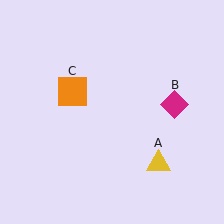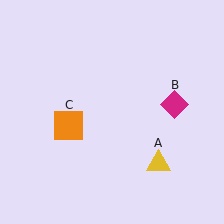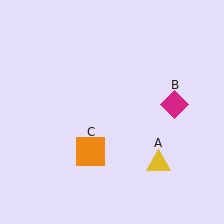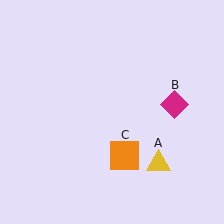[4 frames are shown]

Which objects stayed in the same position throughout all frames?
Yellow triangle (object A) and magenta diamond (object B) remained stationary.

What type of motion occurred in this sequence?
The orange square (object C) rotated counterclockwise around the center of the scene.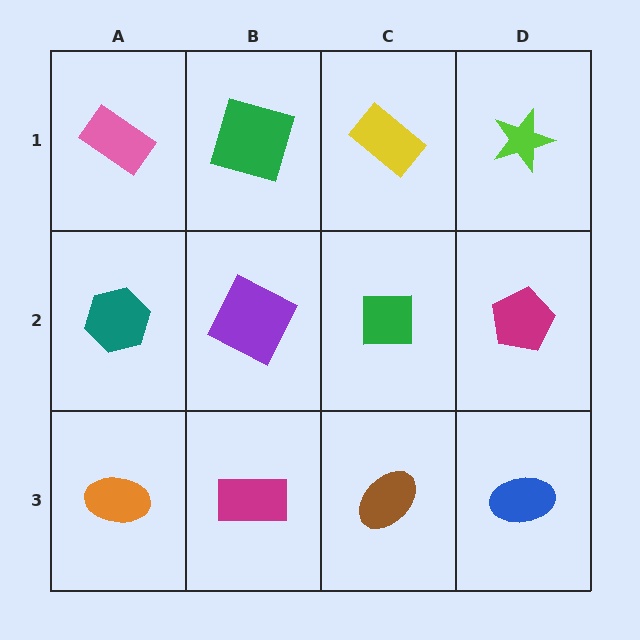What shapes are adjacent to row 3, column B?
A purple square (row 2, column B), an orange ellipse (row 3, column A), a brown ellipse (row 3, column C).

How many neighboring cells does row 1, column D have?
2.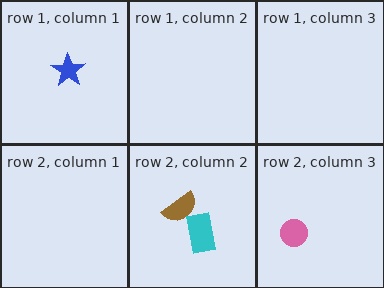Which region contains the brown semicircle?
The row 2, column 2 region.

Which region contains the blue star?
The row 1, column 1 region.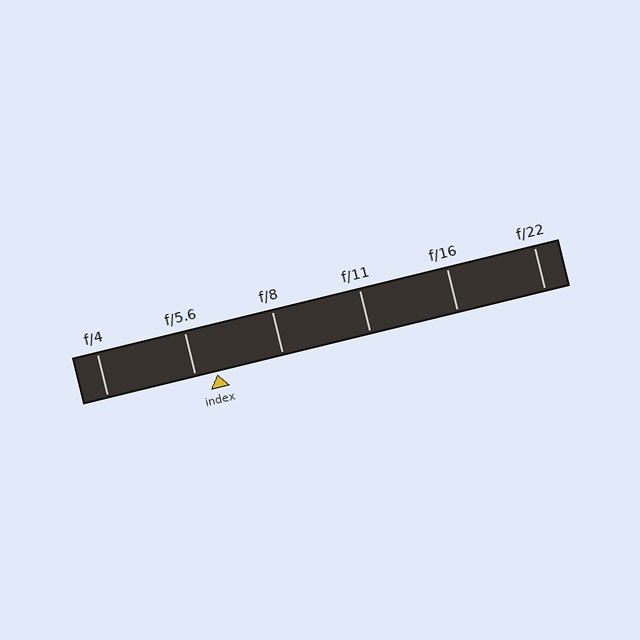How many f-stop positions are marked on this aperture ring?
There are 6 f-stop positions marked.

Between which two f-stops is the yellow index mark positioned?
The index mark is between f/5.6 and f/8.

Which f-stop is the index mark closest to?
The index mark is closest to f/5.6.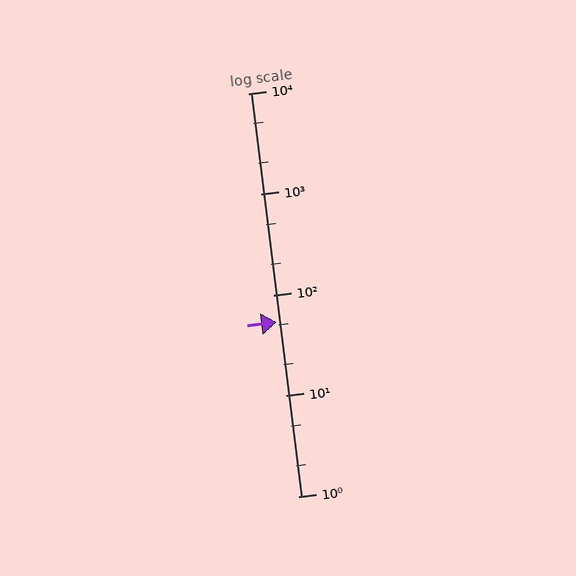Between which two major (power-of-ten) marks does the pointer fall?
The pointer is between 10 and 100.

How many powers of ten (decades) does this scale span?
The scale spans 4 decades, from 1 to 10000.